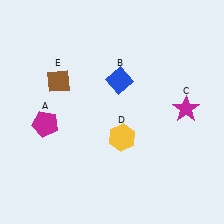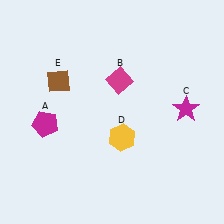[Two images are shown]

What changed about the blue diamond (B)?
In Image 1, B is blue. In Image 2, it changed to magenta.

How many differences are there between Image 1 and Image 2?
There is 1 difference between the two images.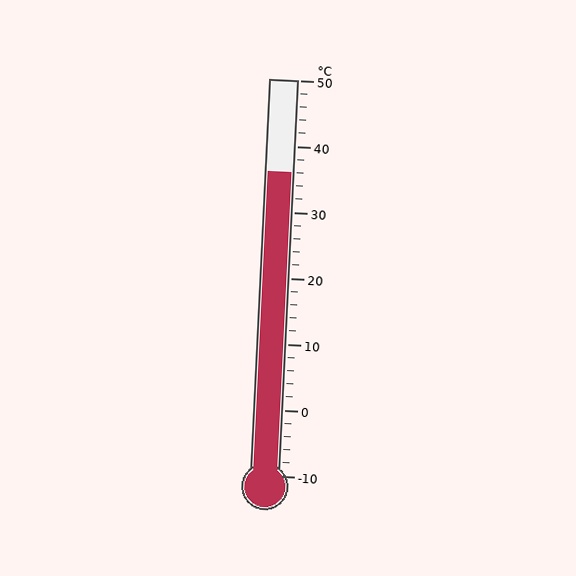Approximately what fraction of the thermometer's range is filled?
The thermometer is filled to approximately 75% of its range.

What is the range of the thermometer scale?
The thermometer scale ranges from -10°C to 50°C.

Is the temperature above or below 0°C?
The temperature is above 0°C.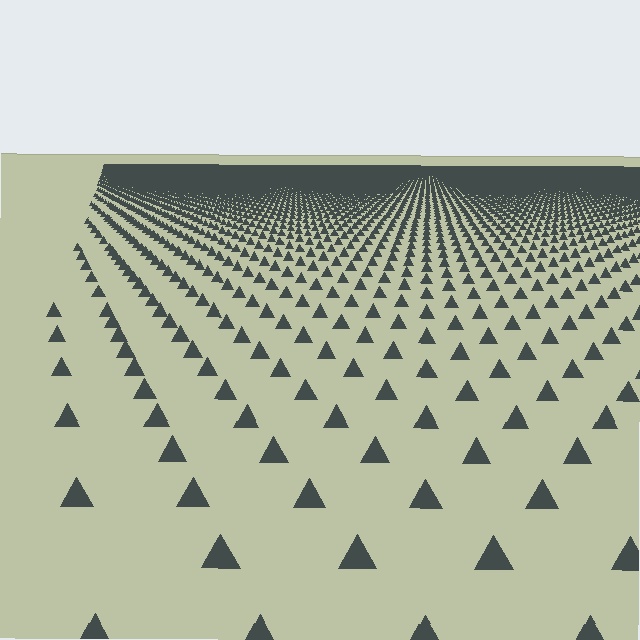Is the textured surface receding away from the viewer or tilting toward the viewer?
The surface is receding away from the viewer. Texture elements get smaller and denser toward the top.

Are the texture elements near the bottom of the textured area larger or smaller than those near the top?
Larger. Near the bottom, elements are closer to the viewer and appear at a bigger on-screen size.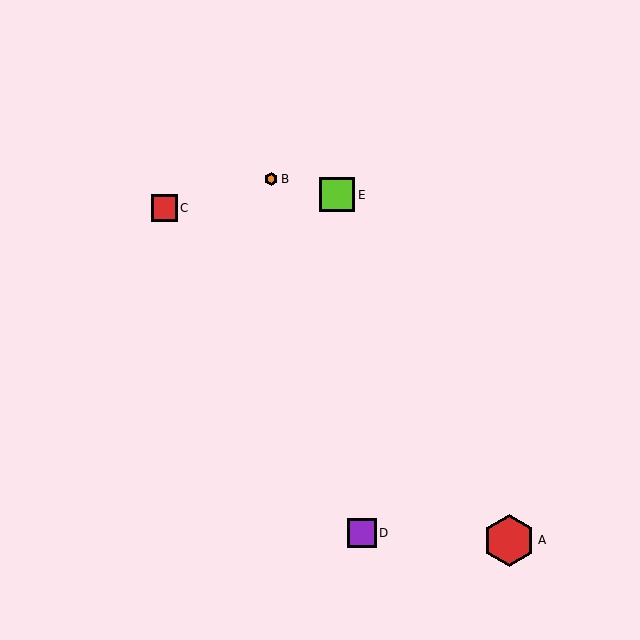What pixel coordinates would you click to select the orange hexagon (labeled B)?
Click at (271, 179) to select the orange hexagon B.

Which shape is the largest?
The red hexagon (labeled A) is the largest.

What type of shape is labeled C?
Shape C is a red square.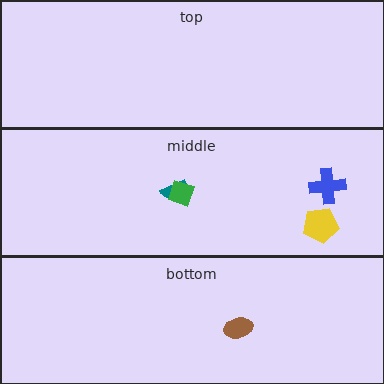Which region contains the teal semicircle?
The middle region.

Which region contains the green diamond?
The middle region.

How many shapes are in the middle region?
4.